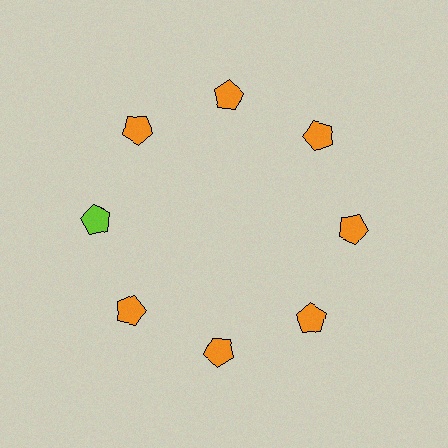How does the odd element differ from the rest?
It has a different color: lime instead of orange.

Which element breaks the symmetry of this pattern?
The lime pentagon at roughly the 9 o'clock position breaks the symmetry. All other shapes are orange pentagons.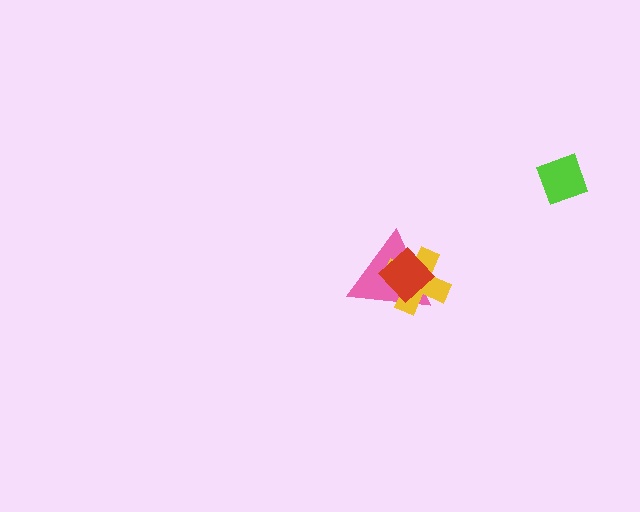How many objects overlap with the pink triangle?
2 objects overlap with the pink triangle.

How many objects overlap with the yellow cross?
2 objects overlap with the yellow cross.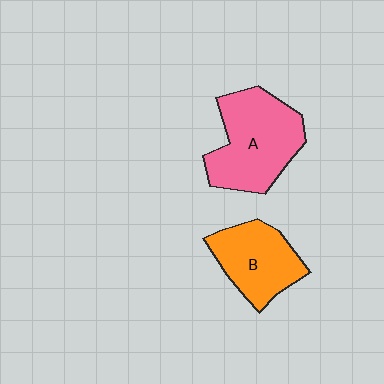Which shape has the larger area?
Shape A (pink).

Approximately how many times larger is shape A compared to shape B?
Approximately 1.4 times.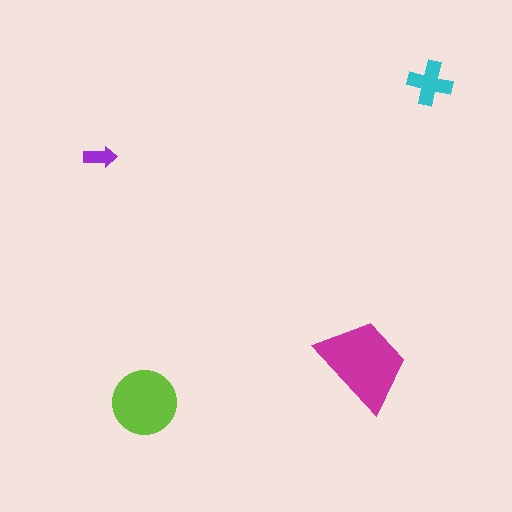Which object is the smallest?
The purple arrow.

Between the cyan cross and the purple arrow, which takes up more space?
The cyan cross.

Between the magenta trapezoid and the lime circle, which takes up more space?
The magenta trapezoid.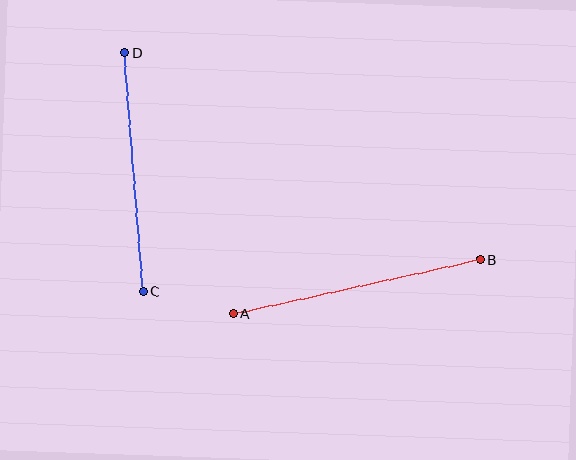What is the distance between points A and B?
The distance is approximately 253 pixels.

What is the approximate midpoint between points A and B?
The midpoint is at approximately (357, 286) pixels.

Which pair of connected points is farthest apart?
Points A and B are farthest apart.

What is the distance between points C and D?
The distance is approximately 240 pixels.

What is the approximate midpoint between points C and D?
The midpoint is at approximately (134, 172) pixels.